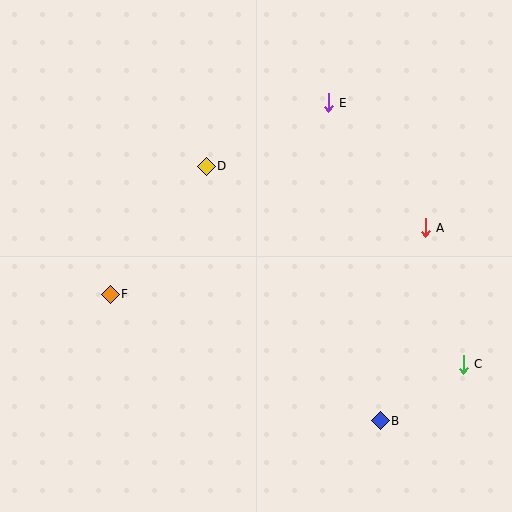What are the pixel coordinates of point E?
Point E is at (328, 103).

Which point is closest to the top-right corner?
Point E is closest to the top-right corner.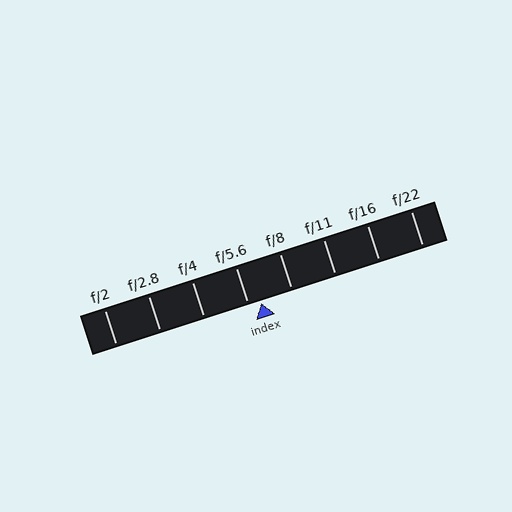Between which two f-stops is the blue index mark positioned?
The index mark is between f/5.6 and f/8.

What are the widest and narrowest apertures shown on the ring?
The widest aperture shown is f/2 and the narrowest is f/22.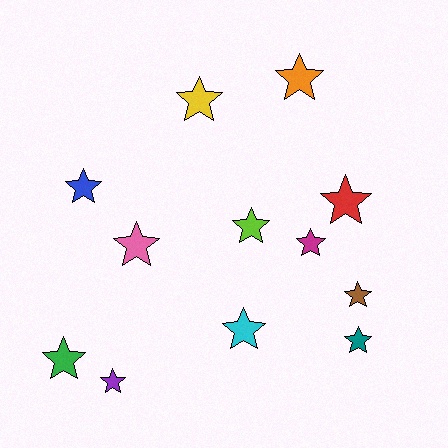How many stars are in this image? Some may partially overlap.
There are 12 stars.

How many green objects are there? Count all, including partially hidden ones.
There is 1 green object.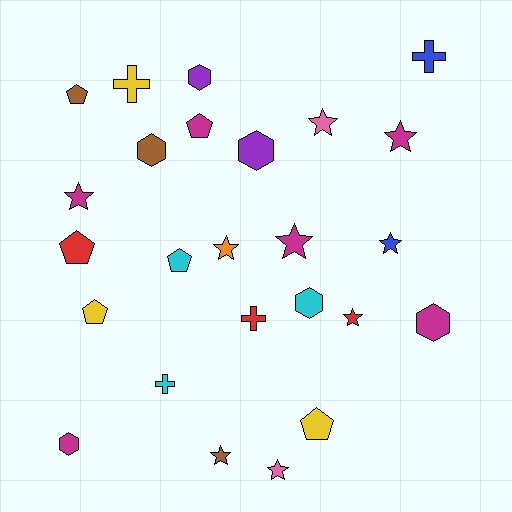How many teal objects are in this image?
There are no teal objects.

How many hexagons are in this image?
There are 6 hexagons.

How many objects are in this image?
There are 25 objects.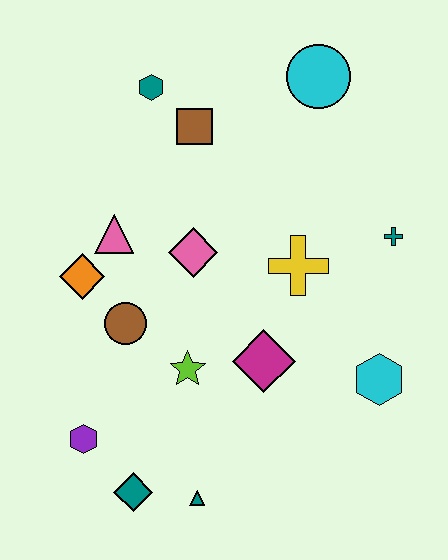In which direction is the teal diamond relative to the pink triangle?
The teal diamond is below the pink triangle.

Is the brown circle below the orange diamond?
Yes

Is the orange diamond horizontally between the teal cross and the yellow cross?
No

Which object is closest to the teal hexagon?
The brown square is closest to the teal hexagon.